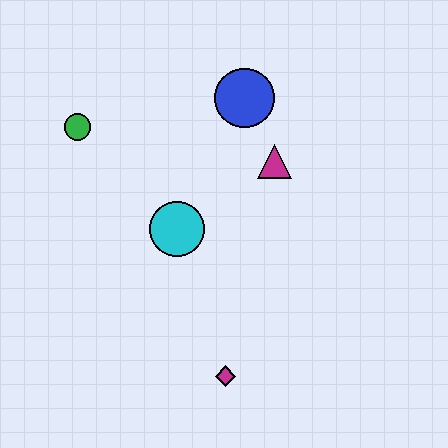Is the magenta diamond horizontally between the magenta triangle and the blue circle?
No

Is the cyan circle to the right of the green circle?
Yes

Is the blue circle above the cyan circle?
Yes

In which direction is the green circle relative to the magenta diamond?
The green circle is above the magenta diamond.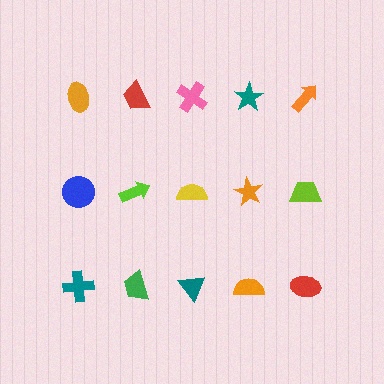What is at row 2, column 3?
A yellow semicircle.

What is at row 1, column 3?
A pink cross.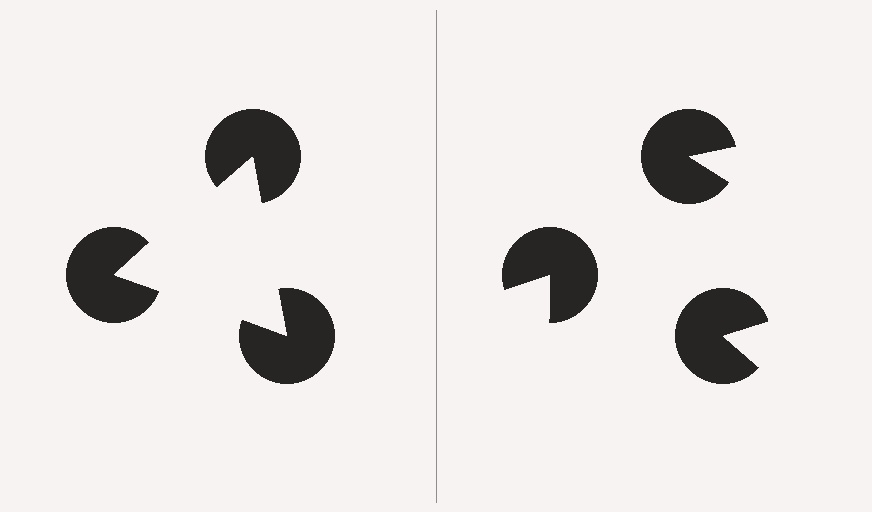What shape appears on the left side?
An illusory triangle.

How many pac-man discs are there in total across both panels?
6 — 3 on each side.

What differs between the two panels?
The pac-man discs are positioned identically on both sides; only the wedge orientations differ. On the left they align to a triangle; on the right they are misaligned.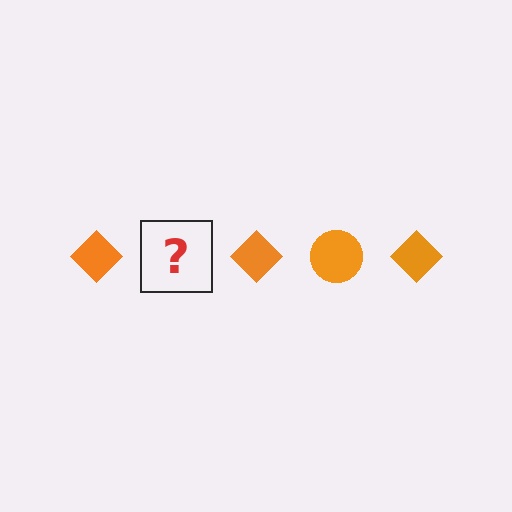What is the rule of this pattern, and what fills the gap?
The rule is that the pattern cycles through diamond, circle shapes in orange. The gap should be filled with an orange circle.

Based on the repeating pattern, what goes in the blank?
The blank should be an orange circle.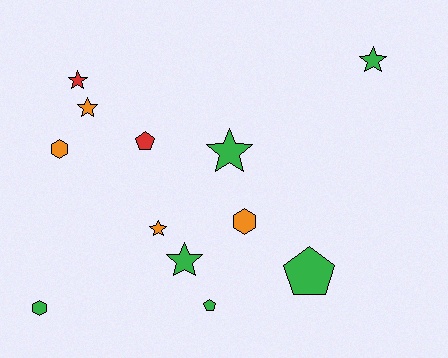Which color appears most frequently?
Green, with 6 objects.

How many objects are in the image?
There are 12 objects.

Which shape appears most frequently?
Star, with 6 objects.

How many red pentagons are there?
There is 1 red pentagon.